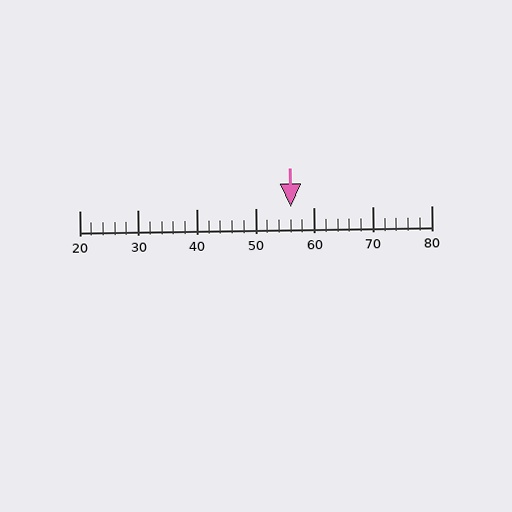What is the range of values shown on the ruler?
The ruler shows values from 20 to 80.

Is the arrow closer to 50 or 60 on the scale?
The arrow is closer to 60.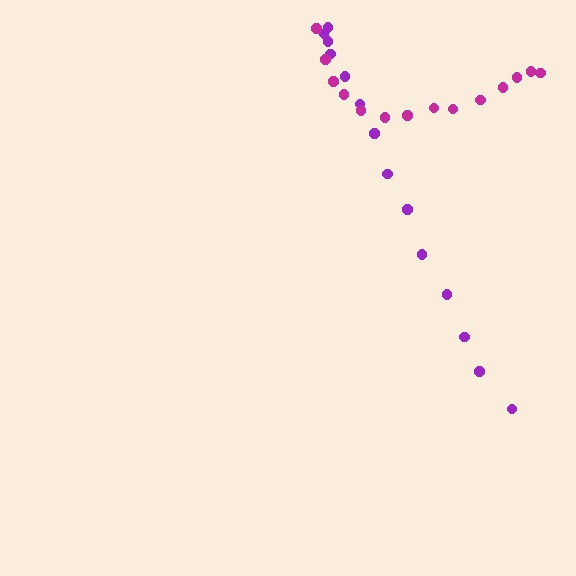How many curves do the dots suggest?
There are 2 distinct paths.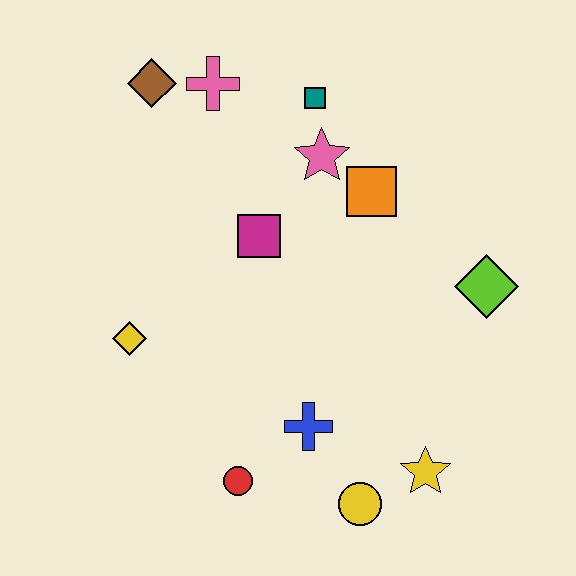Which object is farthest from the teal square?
The yellow circle is farthest from the teal square.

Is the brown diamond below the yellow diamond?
No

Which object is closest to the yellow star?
The yellow circle is closest to the yellow star.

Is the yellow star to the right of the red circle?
Yes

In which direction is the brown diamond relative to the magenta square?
The brown diamond is above the magenta square.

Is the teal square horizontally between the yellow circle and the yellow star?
No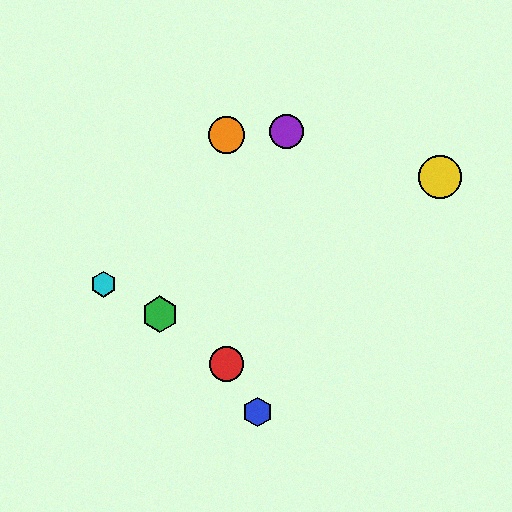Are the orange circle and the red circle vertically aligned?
Yes, both are at x≈227.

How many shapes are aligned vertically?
2 shapes (the red circle, the orange circle) are aligned vertically.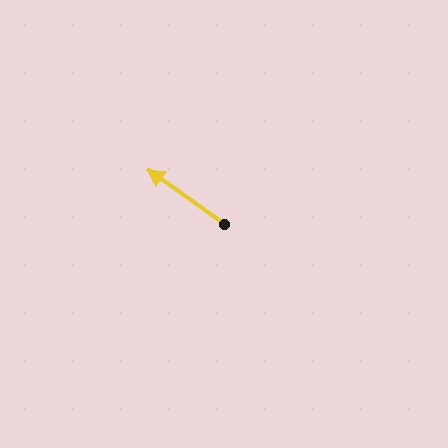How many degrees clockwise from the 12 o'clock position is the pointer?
Approximately 305 degrees.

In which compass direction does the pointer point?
Northwest.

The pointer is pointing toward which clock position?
Roughly 10 o'clock.